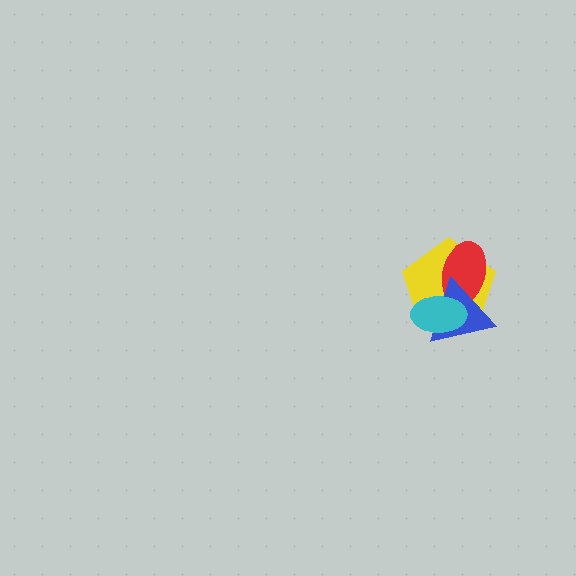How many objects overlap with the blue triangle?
3 objects overlap with the blue triangle.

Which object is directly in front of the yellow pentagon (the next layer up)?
The red ellipse is directly in front of the yellow pentagon.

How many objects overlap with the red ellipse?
3 objects overlap with the red ellipse.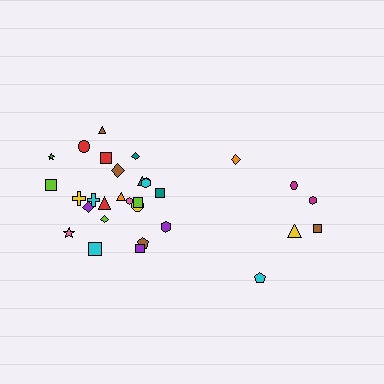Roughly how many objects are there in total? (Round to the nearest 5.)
Roughly 30 objects in total.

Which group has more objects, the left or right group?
The left group.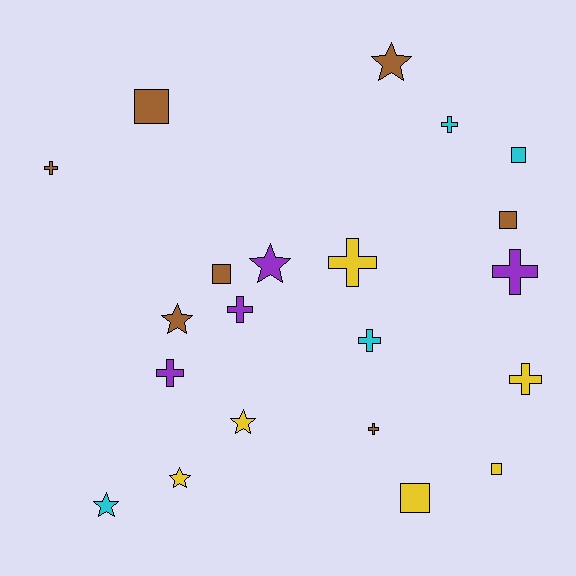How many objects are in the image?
There are 21 objects.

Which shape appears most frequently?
Cross, with 9 objects.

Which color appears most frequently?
Brown, with 7 objects.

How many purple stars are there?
There is 1 purple star.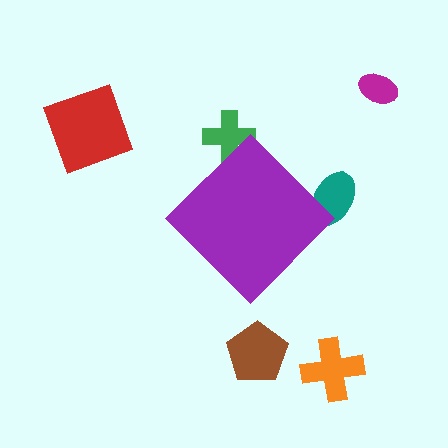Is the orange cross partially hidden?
No, the orange cross is fully visible.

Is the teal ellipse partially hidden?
Yes, the teal ellipse is partially hidden behind the purple diamond.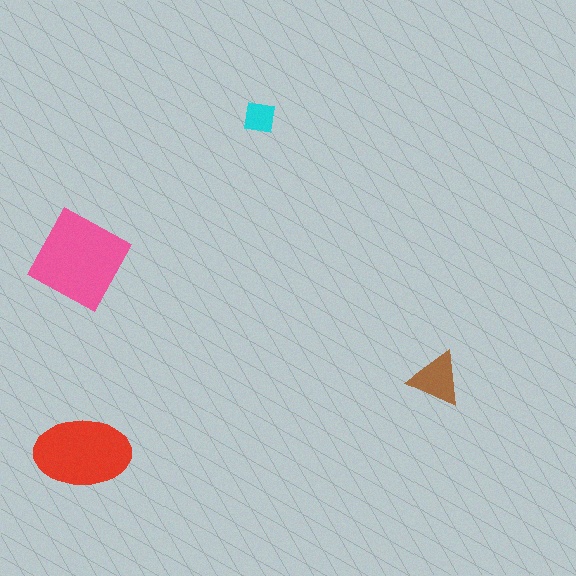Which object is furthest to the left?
The pink square is leftmost.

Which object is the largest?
The pink square.